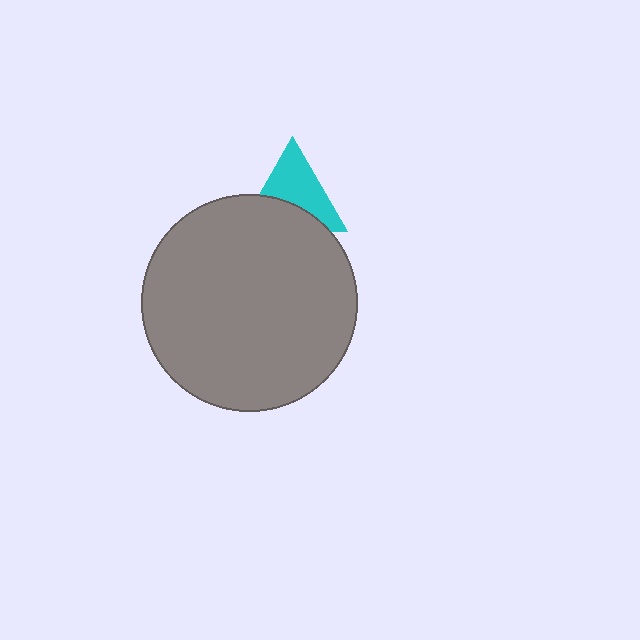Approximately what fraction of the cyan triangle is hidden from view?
Roughly 41% of the cyan triangle is hidden behind the gray circle.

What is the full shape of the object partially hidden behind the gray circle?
The partially hidden object is a cyan triangle.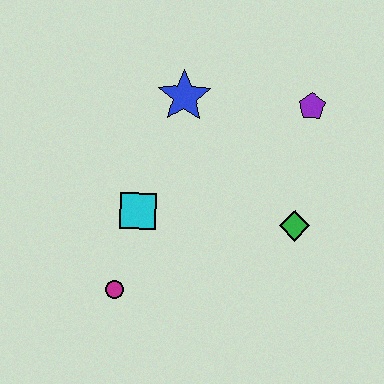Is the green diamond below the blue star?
Yes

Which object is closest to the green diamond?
The purple pentagon is closest to the green diamond.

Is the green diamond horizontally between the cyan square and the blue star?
No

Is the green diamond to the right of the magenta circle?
Yes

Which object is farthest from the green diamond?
The magenta circle is farthest from the green diamond.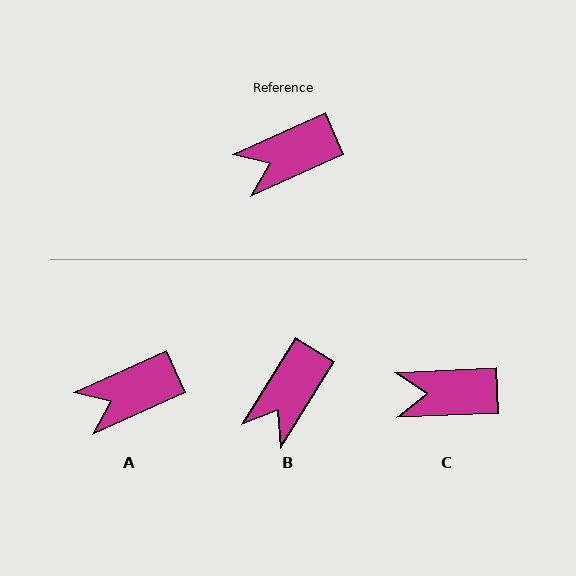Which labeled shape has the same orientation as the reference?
A.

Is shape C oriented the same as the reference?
No, it is off by about 22 degrees.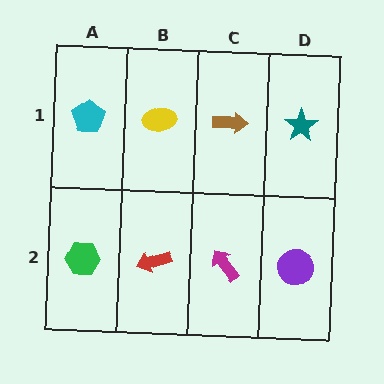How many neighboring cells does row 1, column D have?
2.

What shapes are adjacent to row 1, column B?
A red arrow (row 2, column B), a cyan pentagon (row 1, column A), a brown arrow (row 1, column C).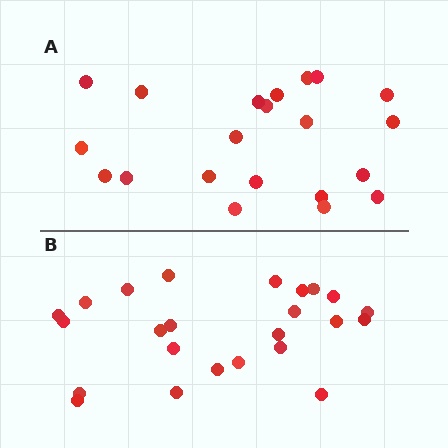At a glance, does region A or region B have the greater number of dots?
Region B (the bottom region) has more dots.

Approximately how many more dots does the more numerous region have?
Region B has just a few more — roughly 2 or 3 more dots than region A.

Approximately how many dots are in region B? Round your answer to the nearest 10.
About 20 dots. (The exact count is 24, which rounds to 20.)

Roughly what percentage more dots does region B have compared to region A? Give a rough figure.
About 15% more.